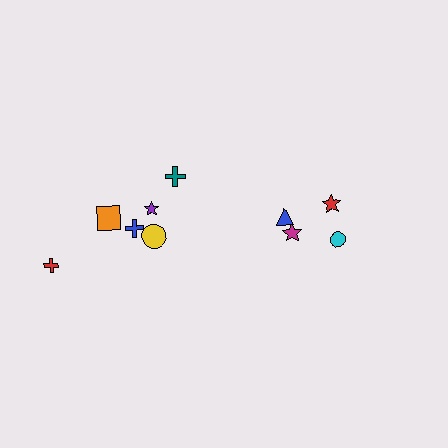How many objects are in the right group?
There are 4 objects.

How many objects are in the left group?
There are 6 objects.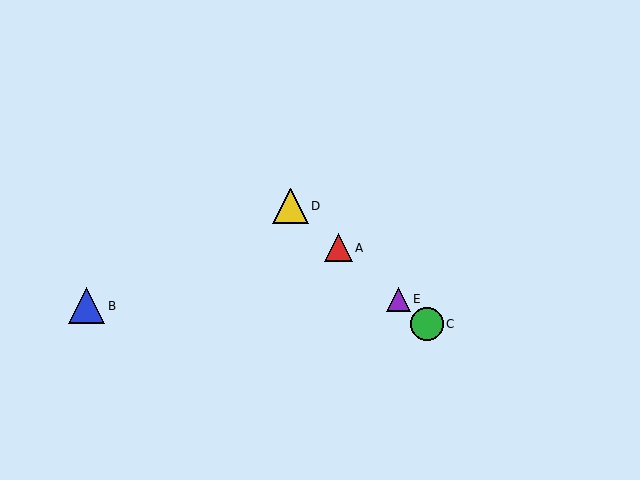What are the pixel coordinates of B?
Object B is at (87, 306).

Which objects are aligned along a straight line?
Objects A, C, D, E are aligned along a straight line.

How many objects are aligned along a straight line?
4 objects (A, C, D, E) are aligned along a straight line.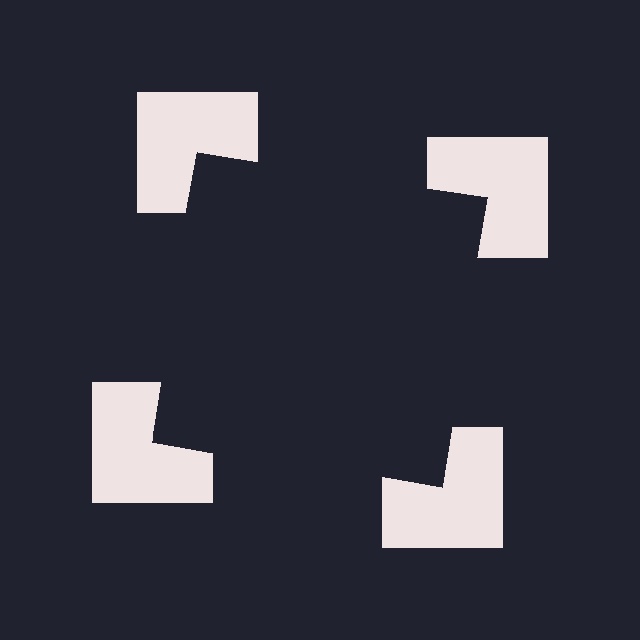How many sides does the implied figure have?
4 sides.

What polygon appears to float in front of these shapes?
An illusory square — its edges are inferred from the aligned wedge cuts in the notched squares, not physically drawn.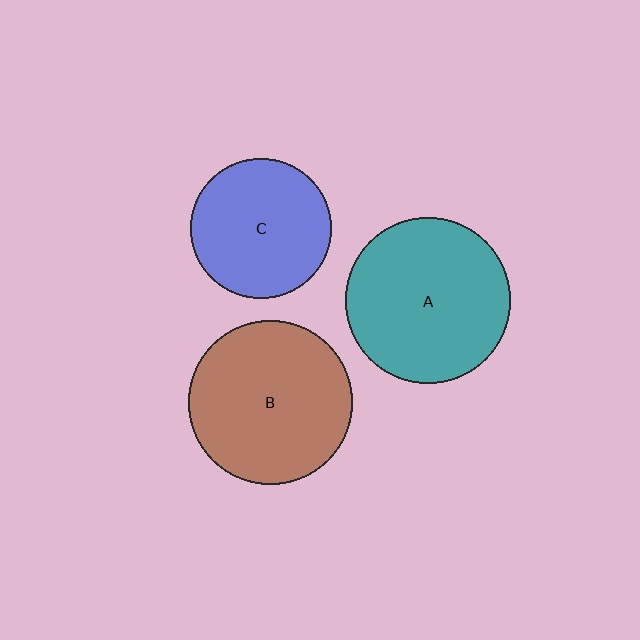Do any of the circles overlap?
No, none of the circles overlap.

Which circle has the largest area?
Circle A (teal).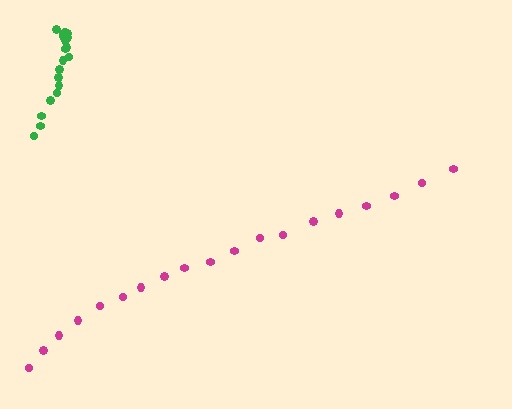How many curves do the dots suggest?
There are 2 distinct paths.